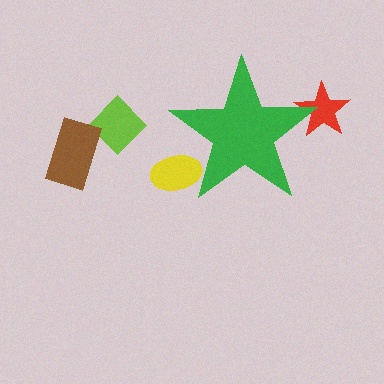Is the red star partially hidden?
Yes, the red star is partially hidden behind the green star.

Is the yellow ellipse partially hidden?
Yes, the yellow ellipse is partially hidden behind the green star.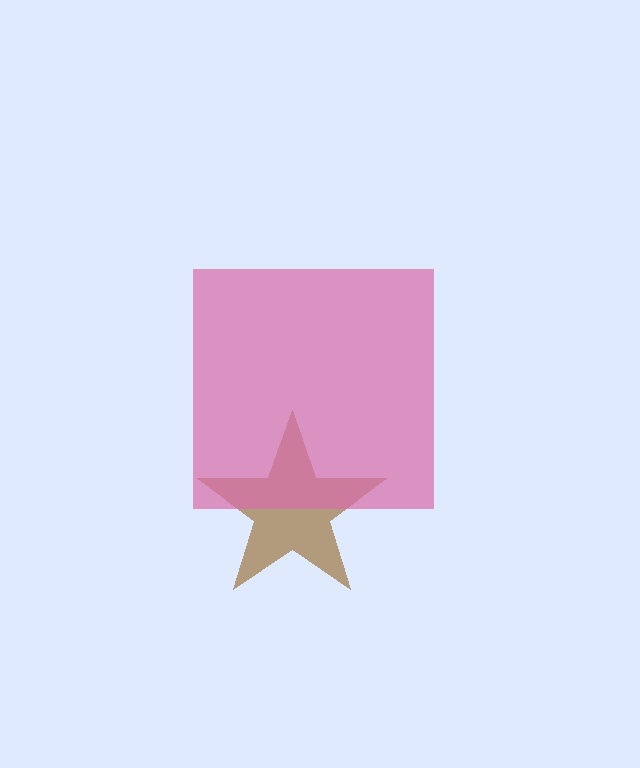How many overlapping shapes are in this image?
There are 2 overlapping shapes in the image.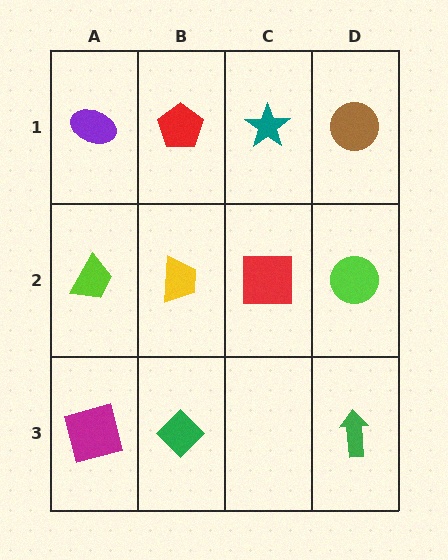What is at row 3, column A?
A magenta square.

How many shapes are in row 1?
4 shapes.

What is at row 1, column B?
A red pentagon.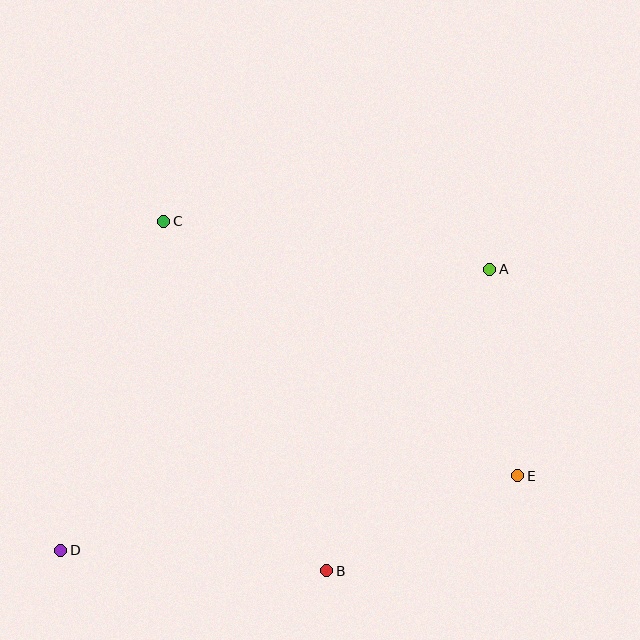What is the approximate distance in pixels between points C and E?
The distance between C and E is approximately 436 pixels.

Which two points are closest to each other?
Points A and E are closest to each other.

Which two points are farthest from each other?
Points A and D are farthest from each other.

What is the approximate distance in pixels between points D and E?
The distance between D and E is approximately 463 pixels.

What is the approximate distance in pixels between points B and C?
The distance between B and C is approximately 386 pixels.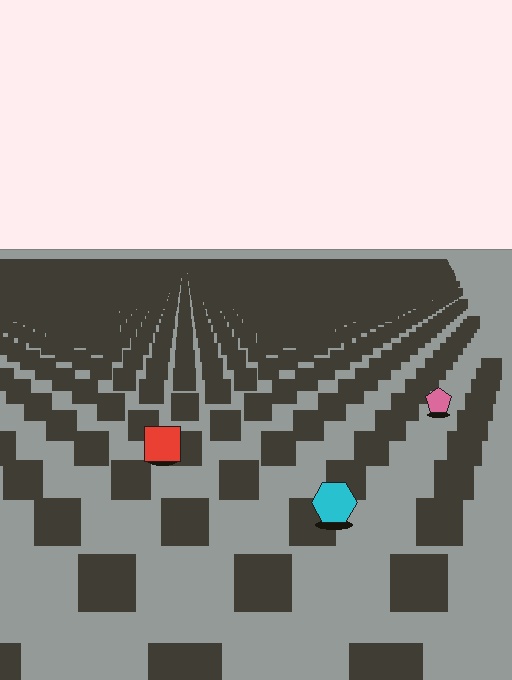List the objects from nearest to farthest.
From nearest to farthest: the cyan hexagon, the red square, the pink pentagon.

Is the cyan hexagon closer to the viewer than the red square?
Yes. The cyan hexagon is closer — you can tell from the texture gradient: the ground texture is coarser near it.